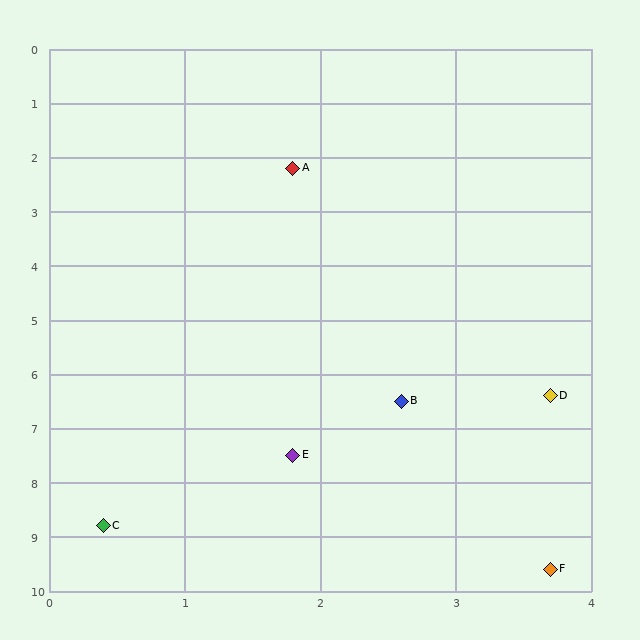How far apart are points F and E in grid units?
Points F and E are about 2.8 grid units apart.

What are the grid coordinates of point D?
Point D is at approximately (3.7, 6.4).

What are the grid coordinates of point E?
Point E is at approximately (1.8, 7.5).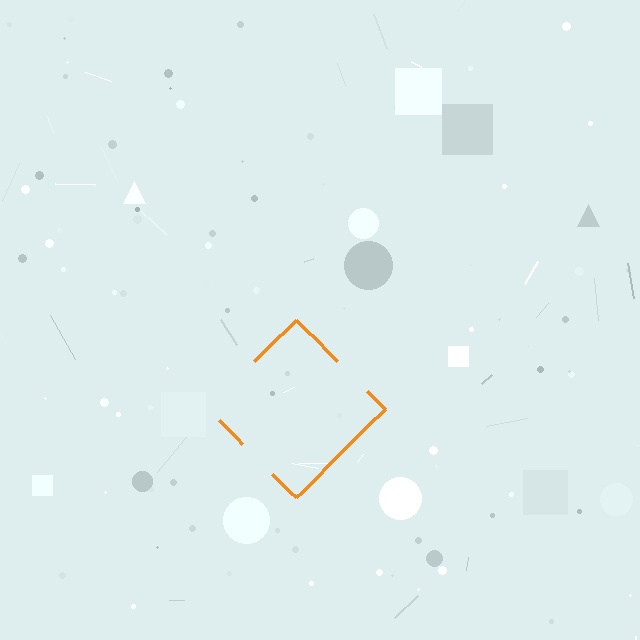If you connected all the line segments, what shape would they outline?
They would outline a diamond.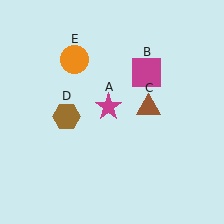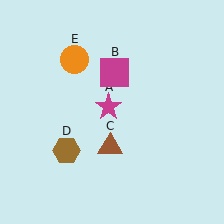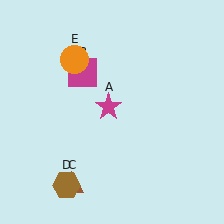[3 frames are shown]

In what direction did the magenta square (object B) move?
The magenta square (object B) moved left.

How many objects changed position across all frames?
3 objects changed position: magenta square (object B), brown triangle (object C), brown hexagon (object D).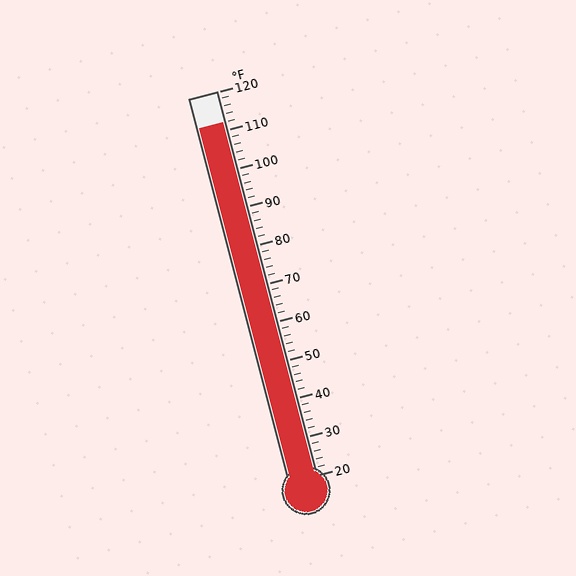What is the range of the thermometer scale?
The thermometer scale ranges from 20°F to 120°F.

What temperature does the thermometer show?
The thermometer shows approximately 112°F.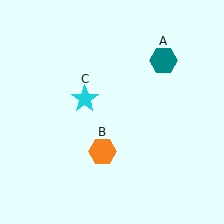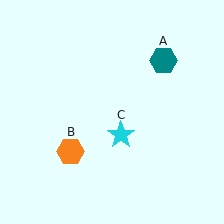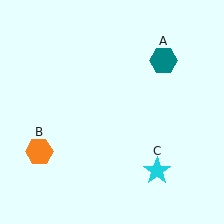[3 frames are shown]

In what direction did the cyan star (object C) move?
The cyan star (object C) moved down and to the right.